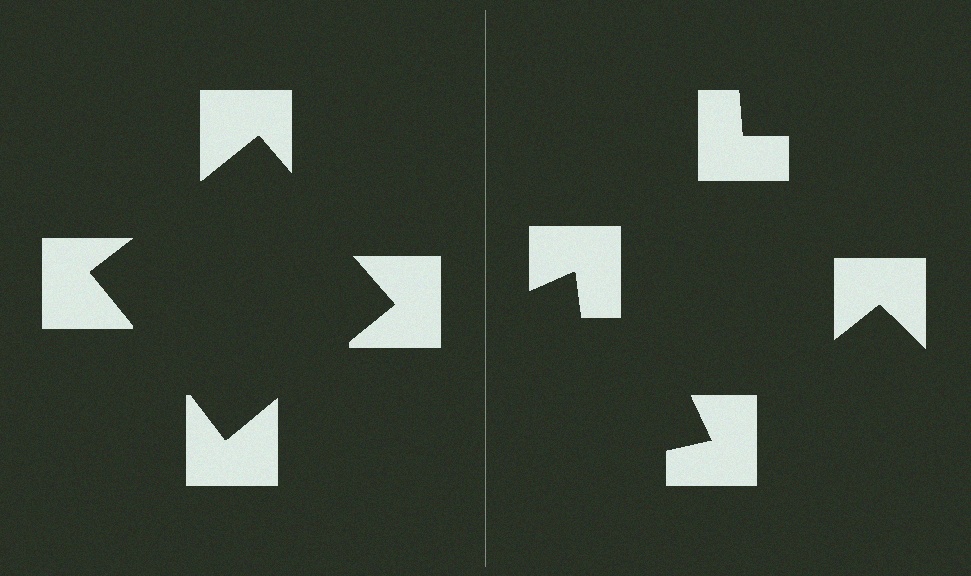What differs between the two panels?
The notched squares are positioned identically on both sides; only the wedge orientations differ. On the left they align to a square; on the right they are misaligned.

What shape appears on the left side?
An illusory square.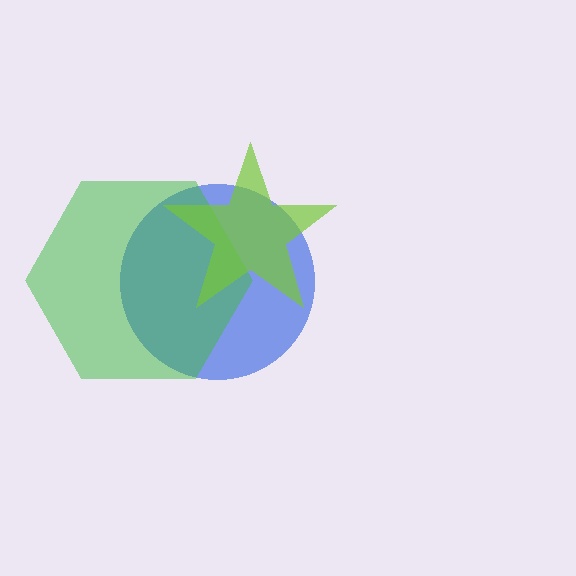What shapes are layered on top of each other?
The layered shapes are: a blue circle, a green hexagon, a lime star.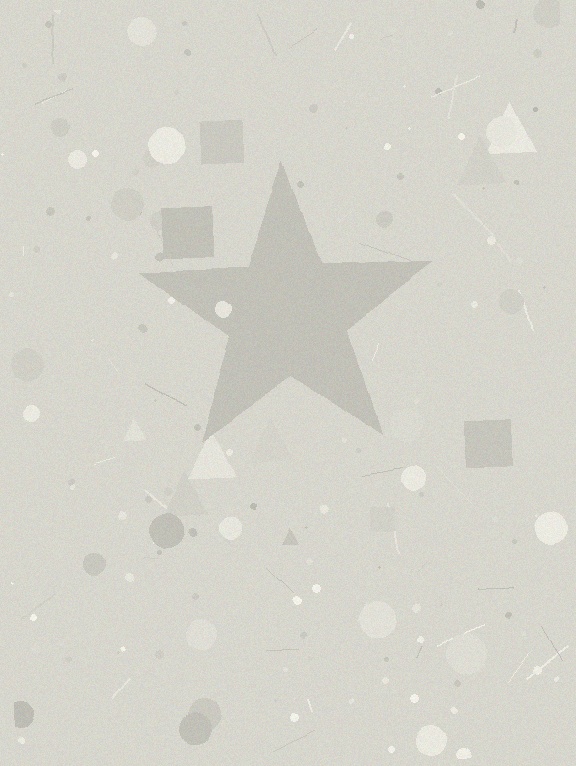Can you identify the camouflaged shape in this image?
The camouflaged shape is a star.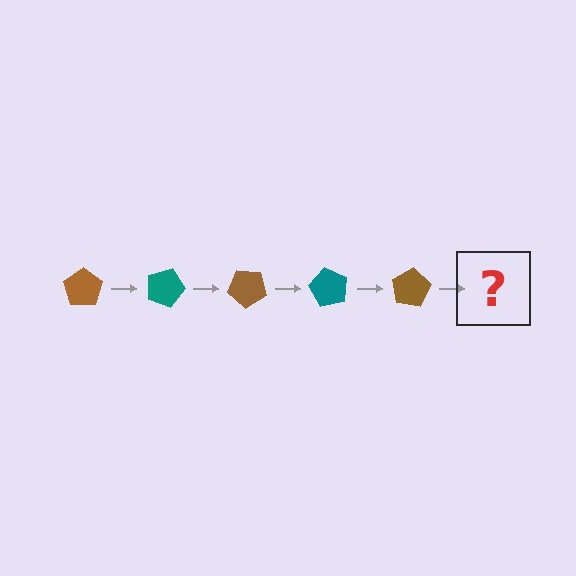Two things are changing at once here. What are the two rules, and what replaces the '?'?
The two rules are that it rotates 20 degrees each step and the color cycles through brown and teal. The '?' should be a teal pentagon, rotated 100 degrees from the start.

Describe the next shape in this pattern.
It should be a teal pentagon, rotated 100 degrees from the start.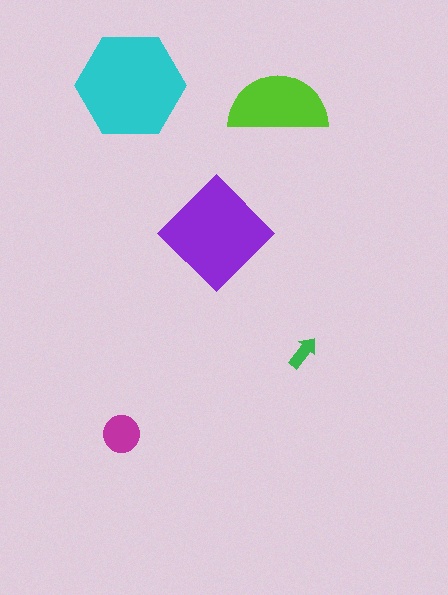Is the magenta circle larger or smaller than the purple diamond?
Smaller.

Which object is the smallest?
The green arrow.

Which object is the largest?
The cyan hexagon.